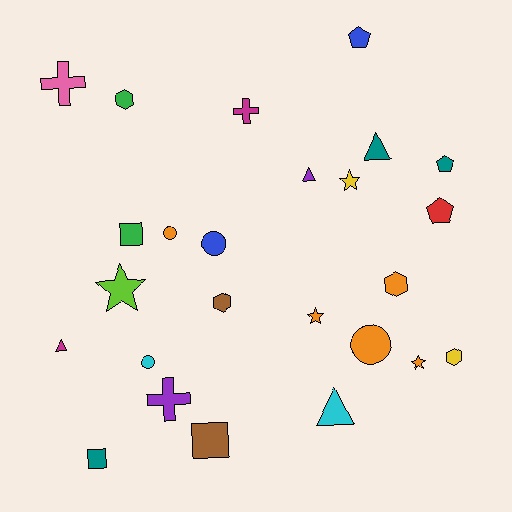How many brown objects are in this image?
There are 2 brown objects.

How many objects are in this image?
There are 25 objects.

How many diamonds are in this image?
There are no diamonds.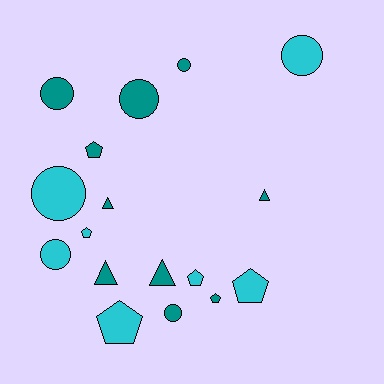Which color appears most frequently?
Teal, with 10 objects.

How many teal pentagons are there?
There are 2 teal pentagons.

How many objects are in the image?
There are 17 objects.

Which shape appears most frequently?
Circle, with 7 objects.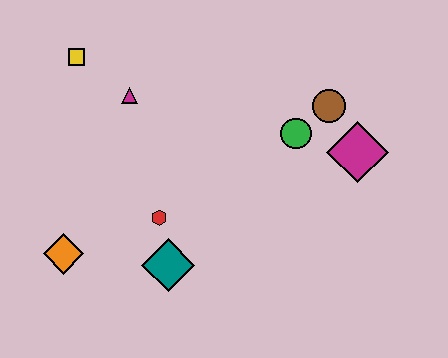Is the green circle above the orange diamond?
Yes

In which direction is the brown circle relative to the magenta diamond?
The brown circle is above the magenta diamond.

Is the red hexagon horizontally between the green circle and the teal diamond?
No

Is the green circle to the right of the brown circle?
No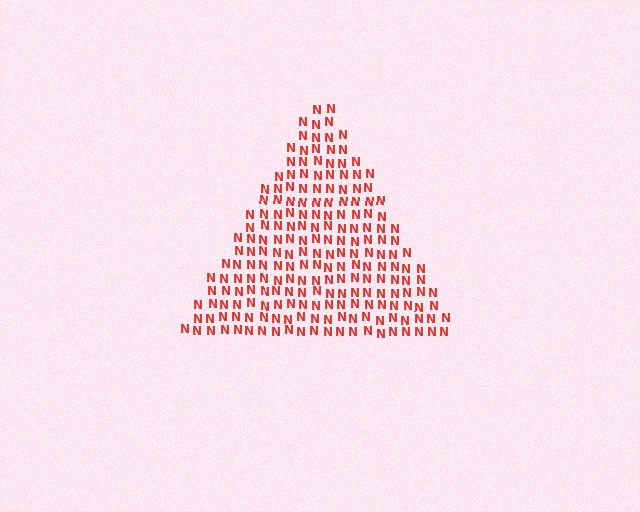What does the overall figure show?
The overall figure shows a triangle.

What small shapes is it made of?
It is made of small letter N's.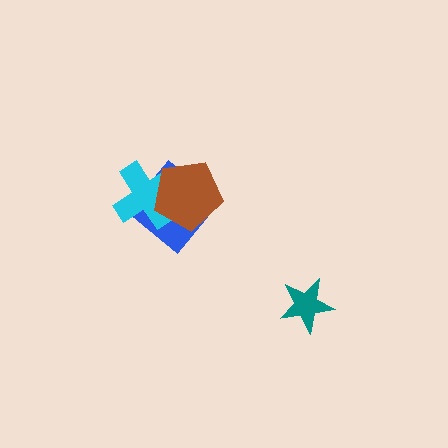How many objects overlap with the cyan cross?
2 objects overlap with the cyan cross.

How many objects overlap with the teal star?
0 objects overlap with the teal star.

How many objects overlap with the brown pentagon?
2 objects overlap with the brown pentagon.